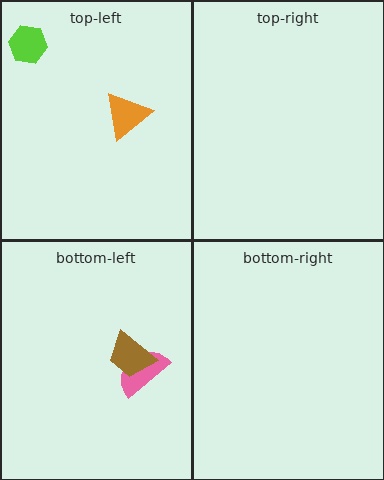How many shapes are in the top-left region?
2.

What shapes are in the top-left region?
The orange triangle, the lime hexagon.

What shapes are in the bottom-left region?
The pink semicircle, the brown trapezoid.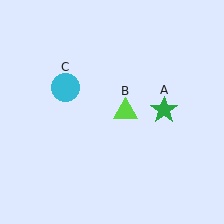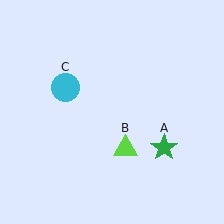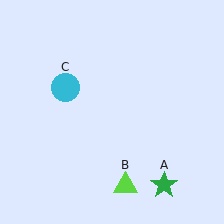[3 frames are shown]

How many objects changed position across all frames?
2 objects changed position: green star (object A), lime triangle (object B).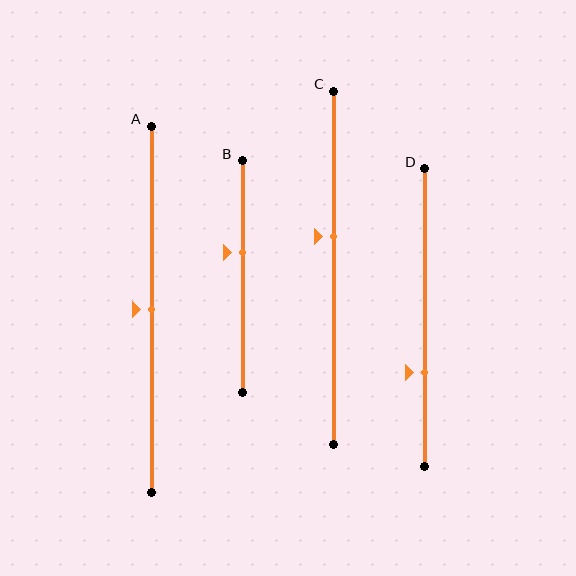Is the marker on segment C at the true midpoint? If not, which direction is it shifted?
No, the marker on segment C is shifted upward by about 9% of the segment length.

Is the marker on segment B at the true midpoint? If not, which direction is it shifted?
No, the marker on segment B is shifted upward by about 10% of the segment length.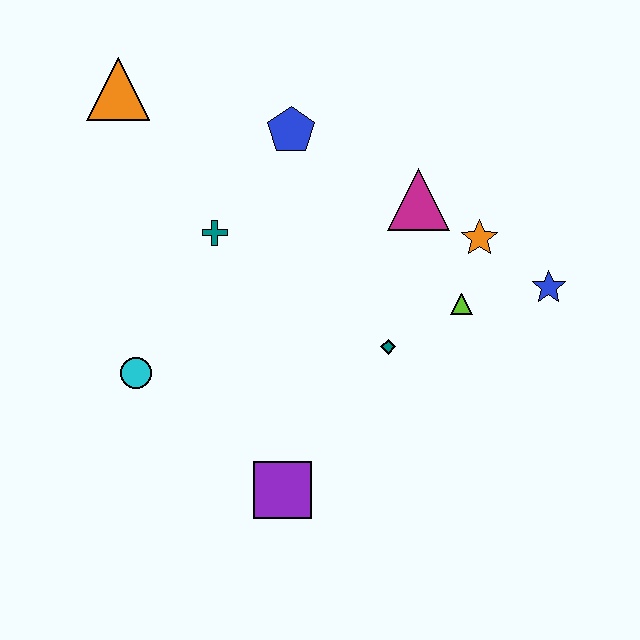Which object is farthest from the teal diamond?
The orange triangle is farthest from the teal diamond.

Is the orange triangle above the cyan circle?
Yes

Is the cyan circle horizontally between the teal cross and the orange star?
No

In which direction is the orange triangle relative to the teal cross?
The orange triangle is above the teal cross.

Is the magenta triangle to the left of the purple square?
No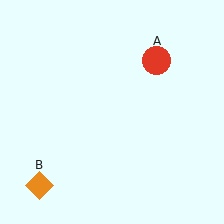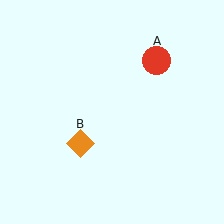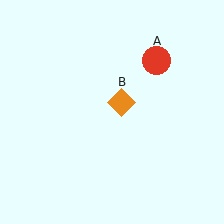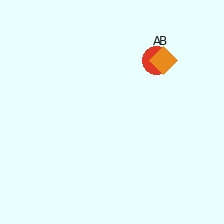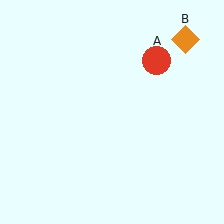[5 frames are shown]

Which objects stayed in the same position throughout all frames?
Red circle (object A) remained stationary.